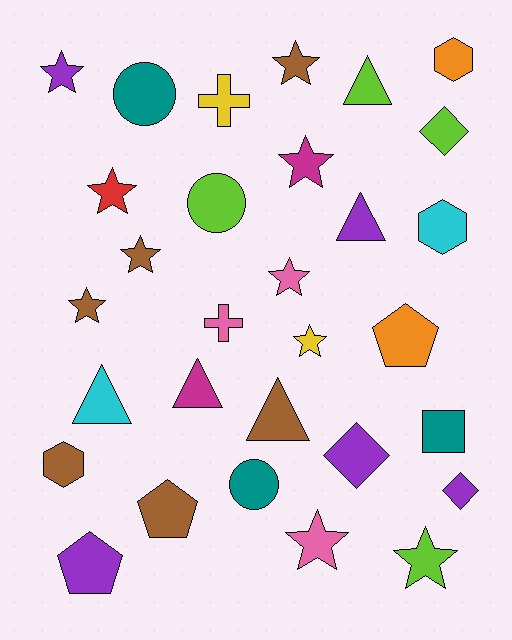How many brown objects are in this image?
There are 6 brown objects.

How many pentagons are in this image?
There are 3 pentagons.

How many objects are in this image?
There are 30 objects.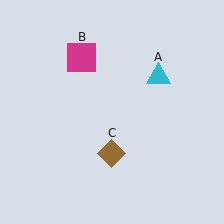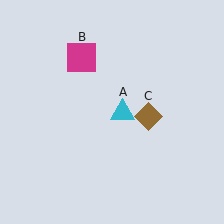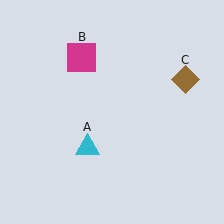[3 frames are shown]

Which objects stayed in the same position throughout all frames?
Magenta square (object B) remained stationary.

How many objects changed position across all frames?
2 objects changed position: cyan triangle (object A), brown diamond (object C).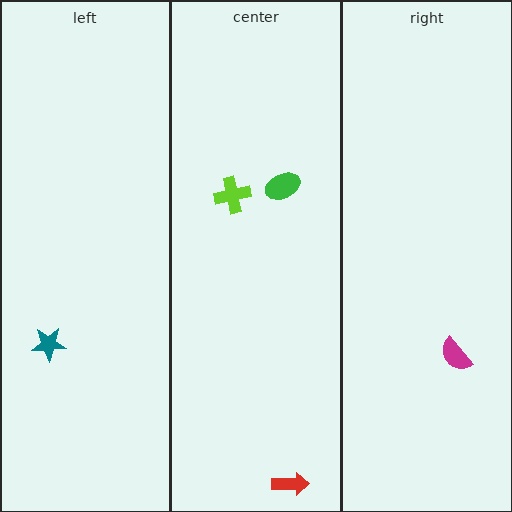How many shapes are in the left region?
1.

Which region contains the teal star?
The left region.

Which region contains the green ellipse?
The center region.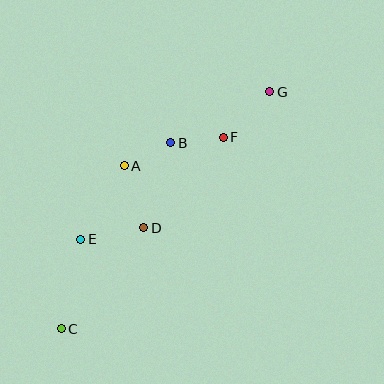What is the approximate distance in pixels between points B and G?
The distance between B and G is approximately 112 pixels.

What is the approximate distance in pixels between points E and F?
The distance between E and F is approximately 175 pixels.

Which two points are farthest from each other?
Points C and G are farthest from each other.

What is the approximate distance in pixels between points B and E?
The distance between B and E is approximately 132 pixels.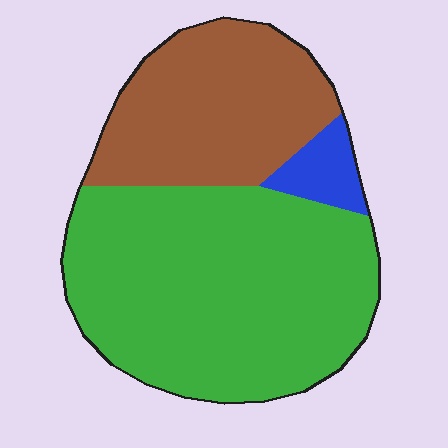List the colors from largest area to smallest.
From largest to smallest: green, brown, blue.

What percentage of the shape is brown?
Brown covers roughly 35% of the shape.